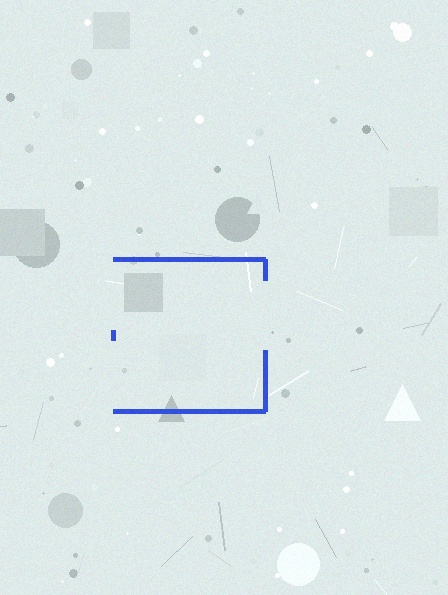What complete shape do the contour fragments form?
The contour fragments form a square.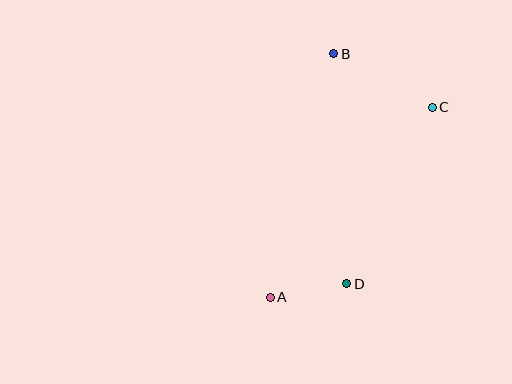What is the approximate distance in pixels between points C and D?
The distance between C and D is approximately 196 pixels.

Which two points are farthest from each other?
Points A and B are farthest from each other.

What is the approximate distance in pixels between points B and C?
The distance between B and C is approximately 112 pixels.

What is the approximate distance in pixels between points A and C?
The distance between A and C is approximately 250 pixels.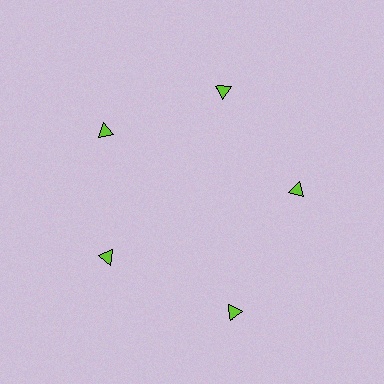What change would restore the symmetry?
The symmetry would be restored by moving it inward, back onto the ring so that all 5 triangles sit at equal angles and equal distance from the center.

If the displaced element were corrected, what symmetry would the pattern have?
It would have 5-fold rotational symmetry — the pattern would map onto itself every 72 degrees.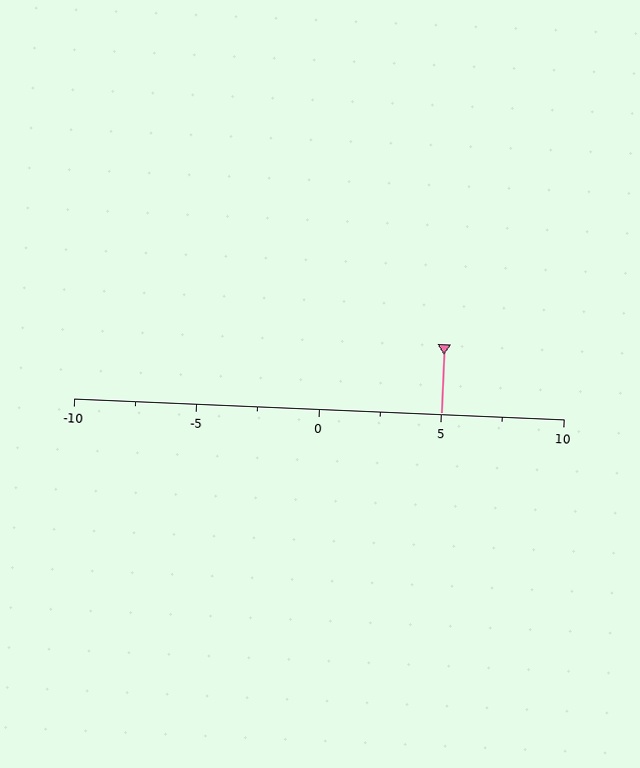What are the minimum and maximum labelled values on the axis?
The axis runs from -10 to 10.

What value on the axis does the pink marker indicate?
The marker indicates approximately 5.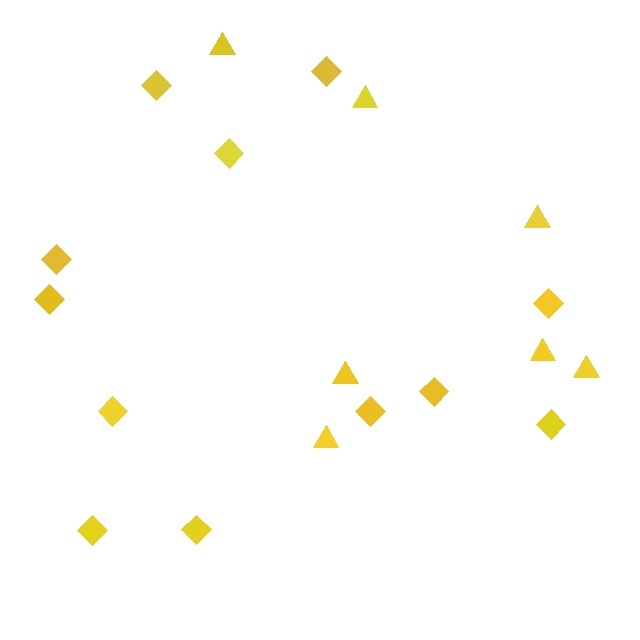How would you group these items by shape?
There are 2 groups: one group of triangles (7) and one group of diamonds (12).